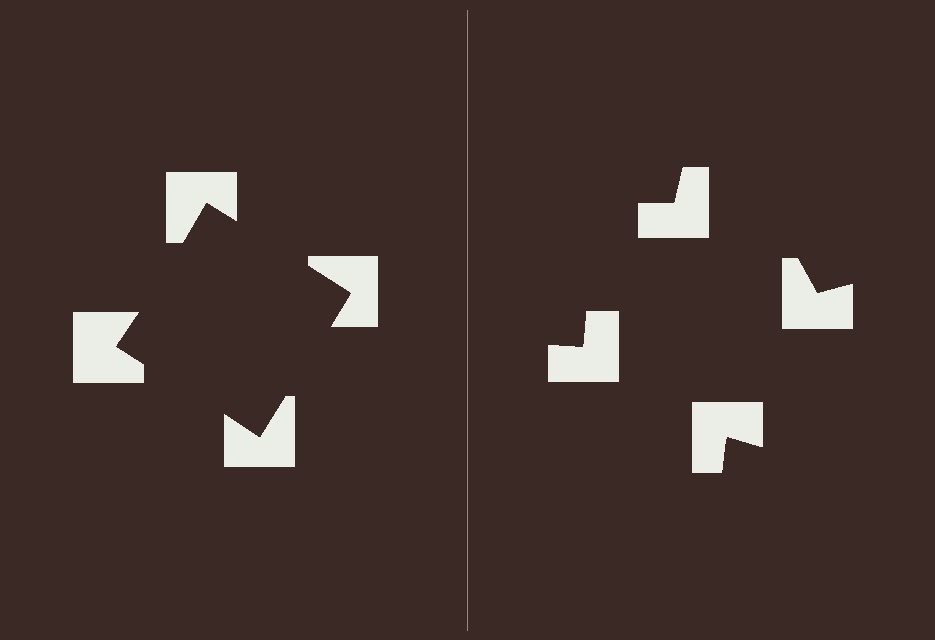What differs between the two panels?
The notched squares are positioned identically on both sides; only the wedge orientations differ. On the left they align to a square; on the right they are misaligned.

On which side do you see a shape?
An illusory square appears on the left side. On the right side the wedge cuts are rotated, so no coherent shape forms.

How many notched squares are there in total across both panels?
8 — 4 on each side.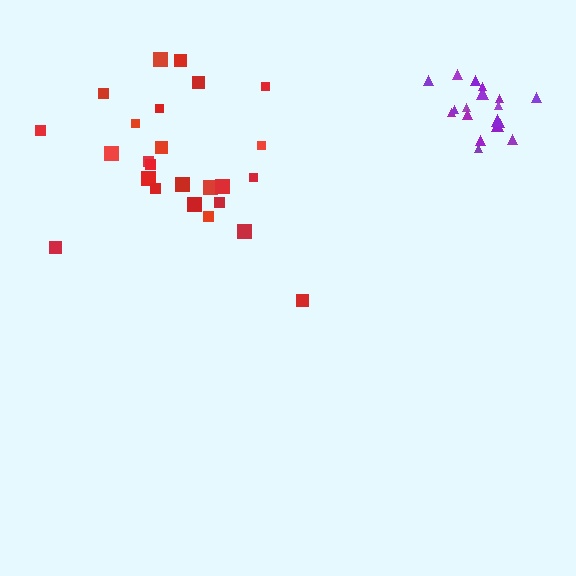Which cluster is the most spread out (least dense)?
Red.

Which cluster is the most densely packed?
Purple.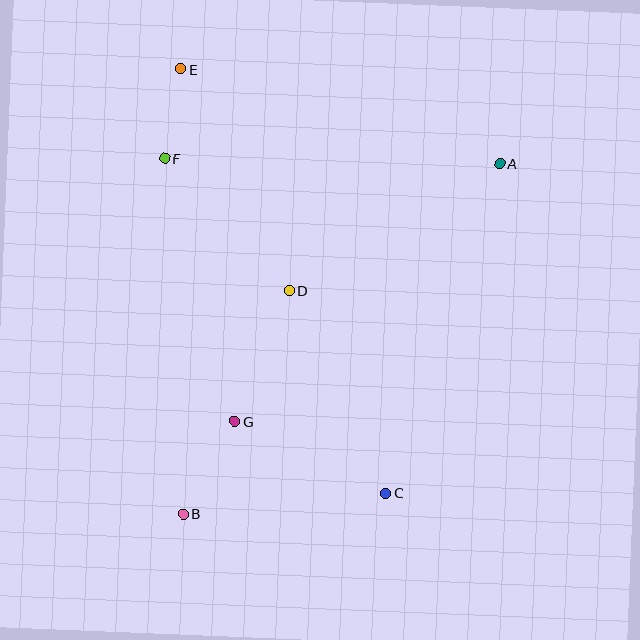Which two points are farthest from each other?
Points A and B are farthest from each other.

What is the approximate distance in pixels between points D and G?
The distance between D and G is approximately 142 pixels.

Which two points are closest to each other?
Points E and F are closest to each other.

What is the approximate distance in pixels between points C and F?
The distance between C and F is approximately 401 pixels.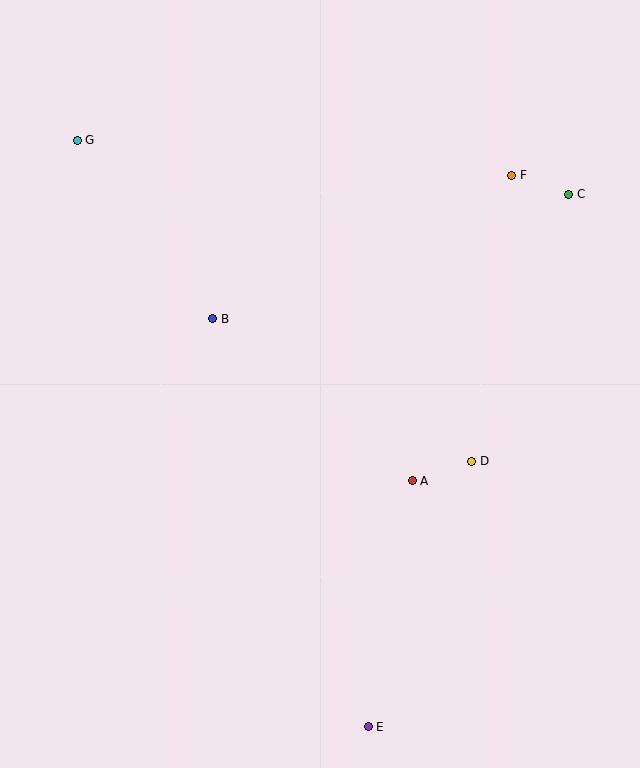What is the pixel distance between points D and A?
The distance between D and A is 63 pixels.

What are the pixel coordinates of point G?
Point G is at (77, 140).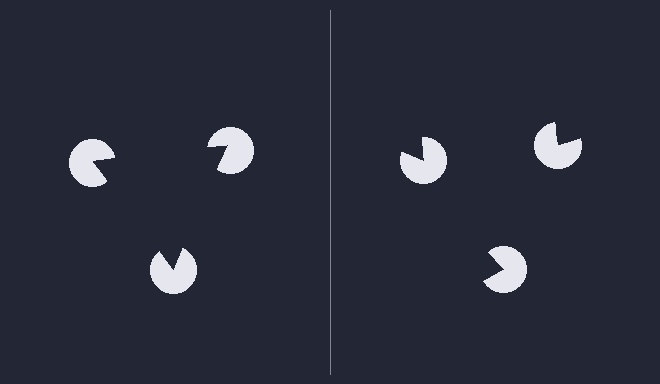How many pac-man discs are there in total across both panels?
6 — 3 on each side.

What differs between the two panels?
The pac-man discs are positioned identically on both sides; only the wedge orientations differ. On the left they align to a triangle; on the right they are misaligned.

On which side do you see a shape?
An illusory triangle appears on the left side. On the right side the wedge cuts are rotated, so no coherent shape forms.